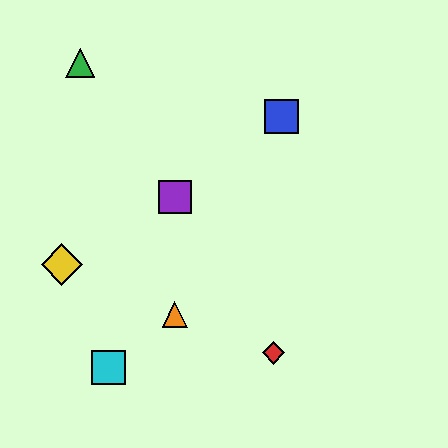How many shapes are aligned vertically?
2 shapes (the purple square, the orange triangle) are aligned vertically.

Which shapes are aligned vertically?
The purple square, the orange triangle are aligned vertically.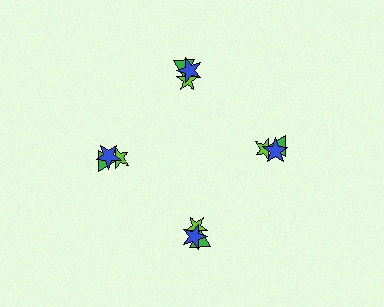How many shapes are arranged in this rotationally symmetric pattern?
There are 12 shapes, arranged in 4 groups of 3.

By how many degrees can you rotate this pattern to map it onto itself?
The pattern maps onto itself every 90 degrees of rotation.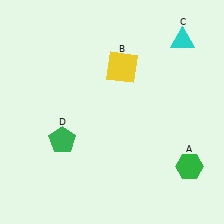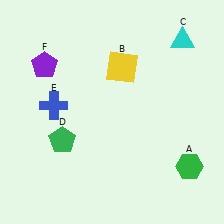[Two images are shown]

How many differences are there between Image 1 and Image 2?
There are 2 differences between the two images.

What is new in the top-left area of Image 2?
A purple pentagon (F) was added in the top-left area of Image 2.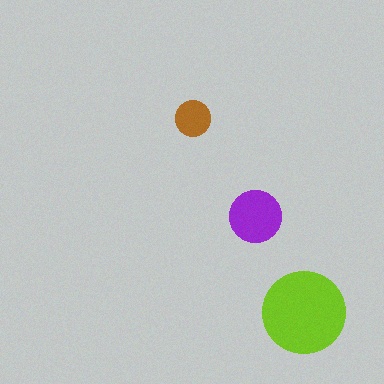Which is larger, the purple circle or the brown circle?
The purple one.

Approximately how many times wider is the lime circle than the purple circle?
About 1.5 times wider.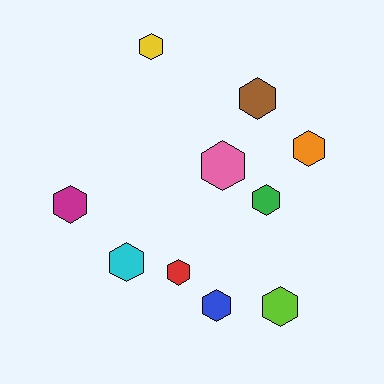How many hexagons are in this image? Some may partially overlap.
There are 10 hexagons.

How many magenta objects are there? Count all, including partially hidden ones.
There is 1 magenta object.